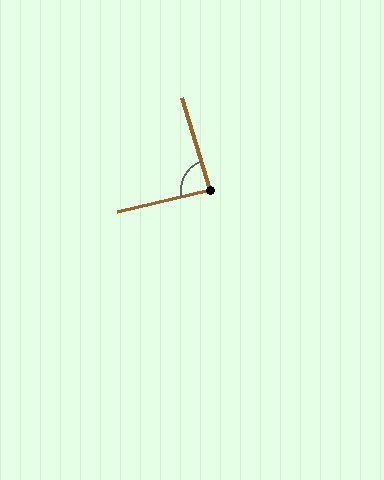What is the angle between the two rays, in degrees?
Approximately 86 degrees.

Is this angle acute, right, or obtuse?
It is approximately a right angle.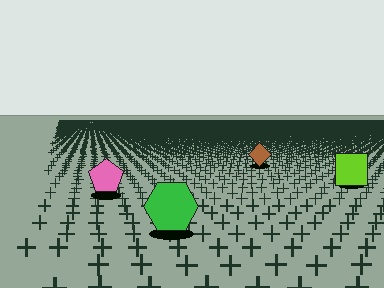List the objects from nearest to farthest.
From nearest to farthest: the green hexagon, the pink pentagon, the lime square, the brown diamond.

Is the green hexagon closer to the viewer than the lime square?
Yes. The green hexagon is closer — you can tell from the texture gradient: the ground texture is coarser near it.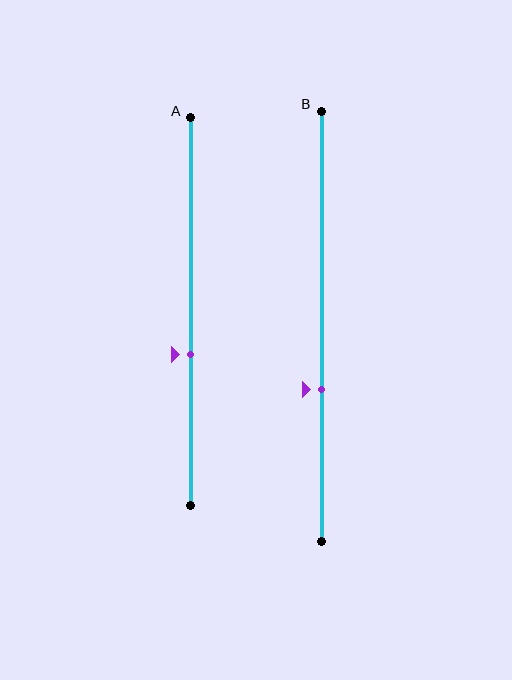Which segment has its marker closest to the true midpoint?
Segment A has its marker closest to the true midpoint.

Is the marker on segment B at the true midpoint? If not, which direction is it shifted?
No, the marker on segment B is shifted downward by about 15% of the segment length.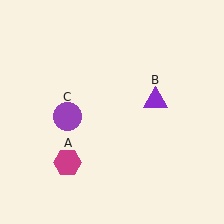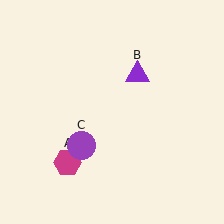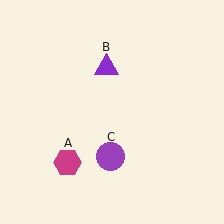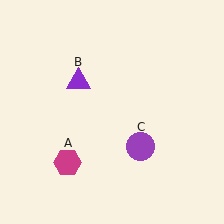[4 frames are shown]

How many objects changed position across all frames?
2 objects changed position: purple triangle (object B), purple circle (object C).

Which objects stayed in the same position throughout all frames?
Magenta hexagon (object A) remained stationary.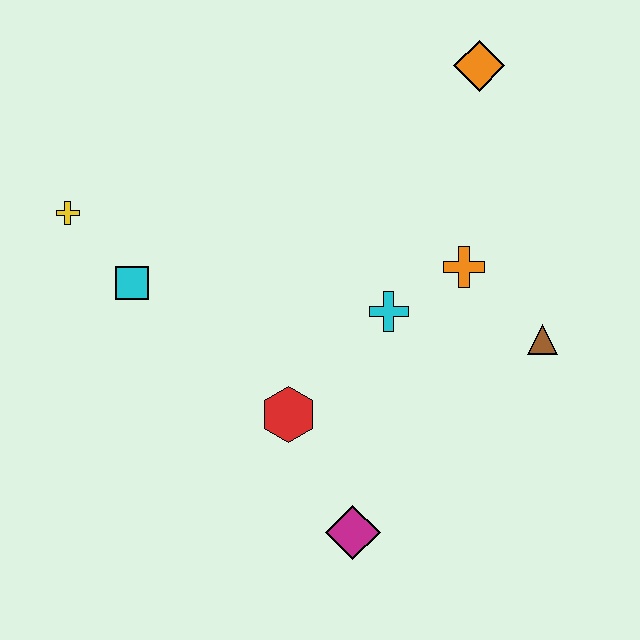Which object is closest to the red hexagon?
The magenta diamond is closest to the red hexagon.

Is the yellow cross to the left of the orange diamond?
Yes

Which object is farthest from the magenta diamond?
The orange diamond is farthest from the magenta diamond.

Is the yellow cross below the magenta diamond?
No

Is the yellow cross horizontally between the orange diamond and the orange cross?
No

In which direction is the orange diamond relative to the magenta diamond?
The orange diamond is above the magenta diamond.